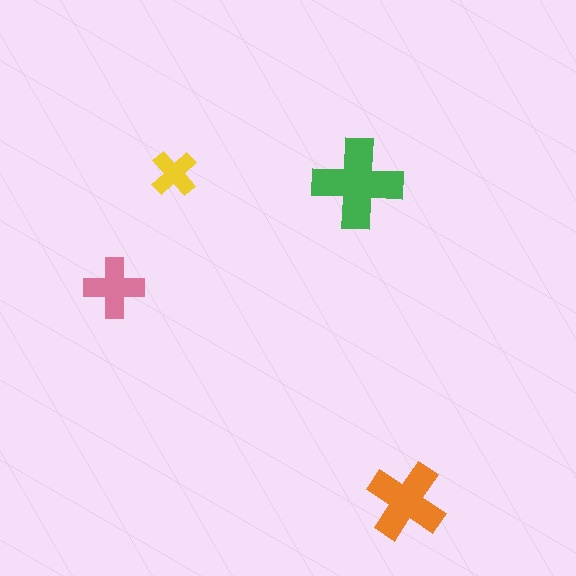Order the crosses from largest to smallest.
the green one, the orange one, the pink one, the yellow one.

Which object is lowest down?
The orange cross is bottommost.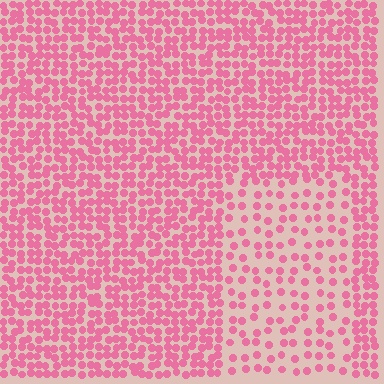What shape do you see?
I see a rectangle.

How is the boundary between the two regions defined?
The boundary is defined by a change in element density (approximately 2.1x ratio). All elements are the same color, size, and shape.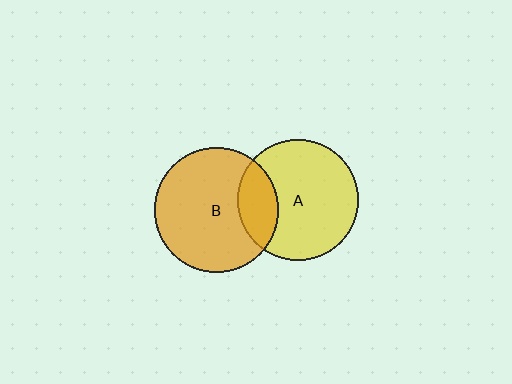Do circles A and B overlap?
Yes.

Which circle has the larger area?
Circle B (orange).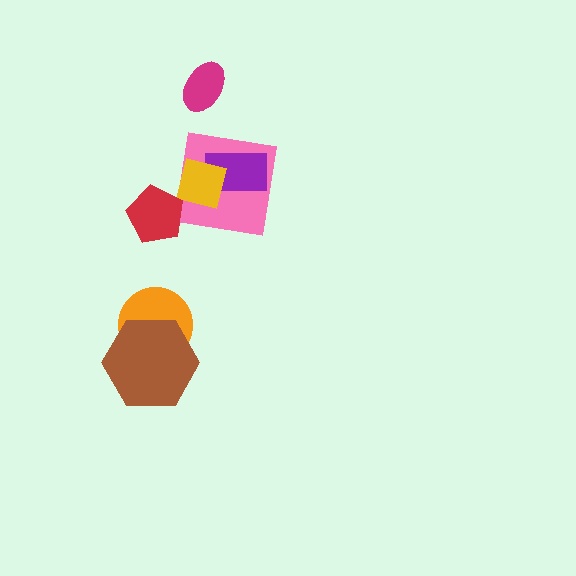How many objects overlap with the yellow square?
2 objects overlap with the yellow square.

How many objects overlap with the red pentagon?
0 objects overlap with the red pentagon.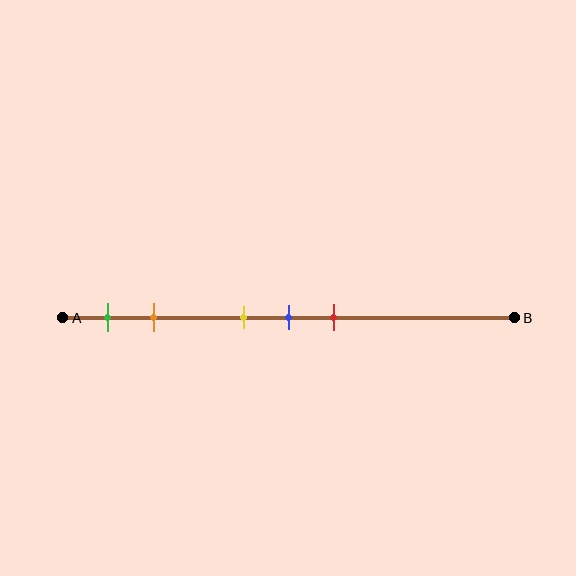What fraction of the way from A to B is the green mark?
The green mark is approximately 10% (0.1) of the way from A to B.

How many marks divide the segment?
There are 5 marks dividing the segment.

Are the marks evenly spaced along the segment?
No, the marks are not evenly spaced.